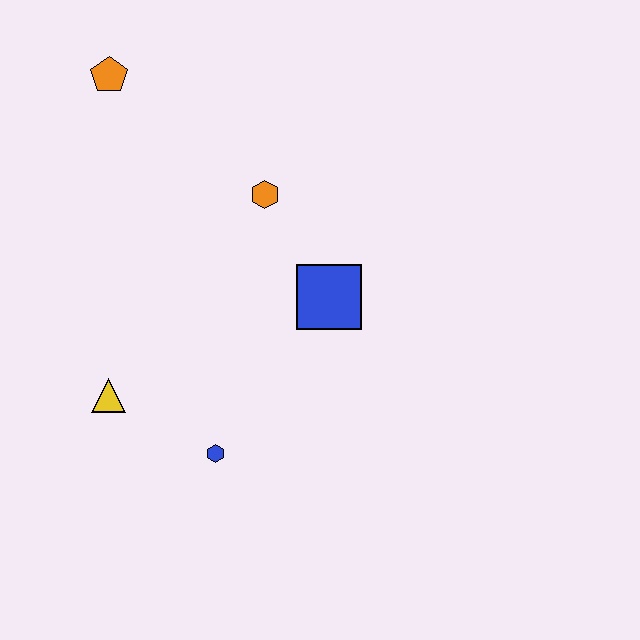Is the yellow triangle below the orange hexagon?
Yes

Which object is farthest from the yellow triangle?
The orange pentagon is farthest from the yellow triangle.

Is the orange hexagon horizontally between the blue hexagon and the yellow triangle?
No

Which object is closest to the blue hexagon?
The yellow triangle is closest to the blue hexagon.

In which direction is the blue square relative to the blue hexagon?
The blue square is above the blue hexagon.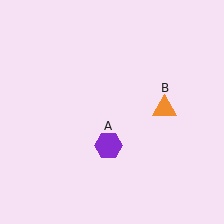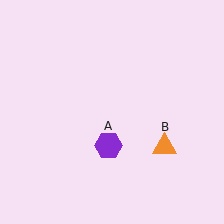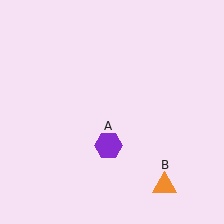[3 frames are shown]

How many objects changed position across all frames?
1 object changed position: orange triangle (object B).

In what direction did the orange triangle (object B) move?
The orange triangle (object B) moved down.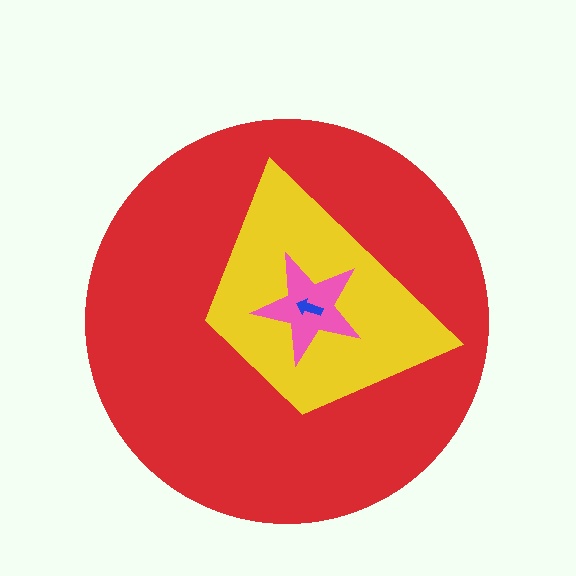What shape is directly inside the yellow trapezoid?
The pink star.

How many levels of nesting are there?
4.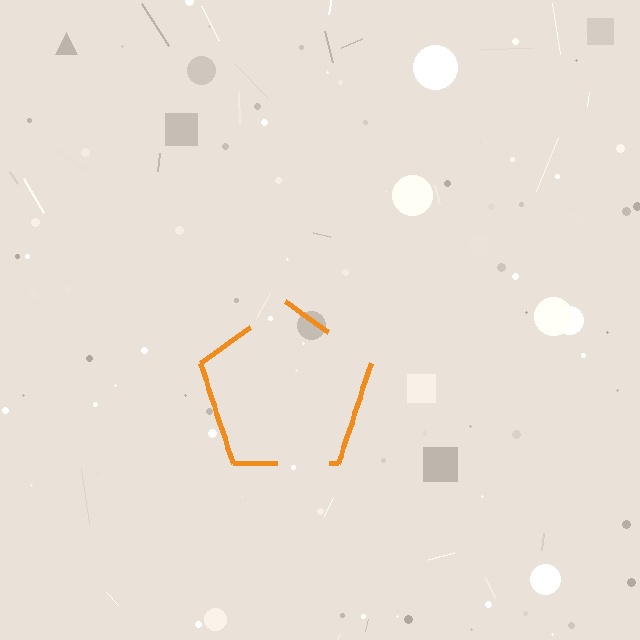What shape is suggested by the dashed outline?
The dashed outline suggests a pentagon.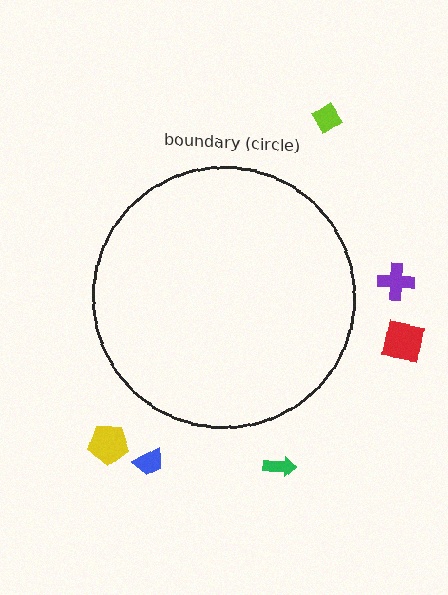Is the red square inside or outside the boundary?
Outside.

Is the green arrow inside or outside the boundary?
Outside.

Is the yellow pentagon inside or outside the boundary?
Outside.